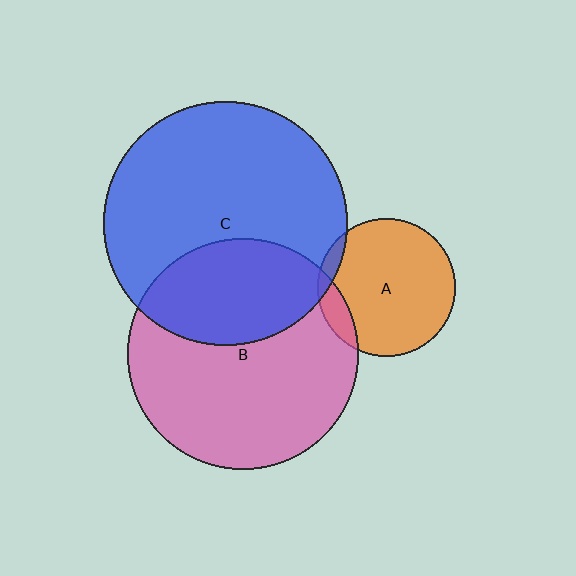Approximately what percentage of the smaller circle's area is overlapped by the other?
Approximately 35%.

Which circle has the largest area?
Circle C (blue).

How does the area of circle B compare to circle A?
Approximately 2.8 times.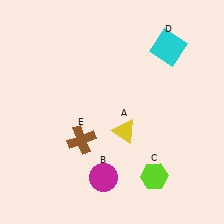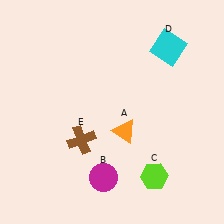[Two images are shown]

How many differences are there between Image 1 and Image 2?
There is 1 difference between the two images.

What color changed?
The triangle (A) changed from yellow in Image 1 to orange in Image 2.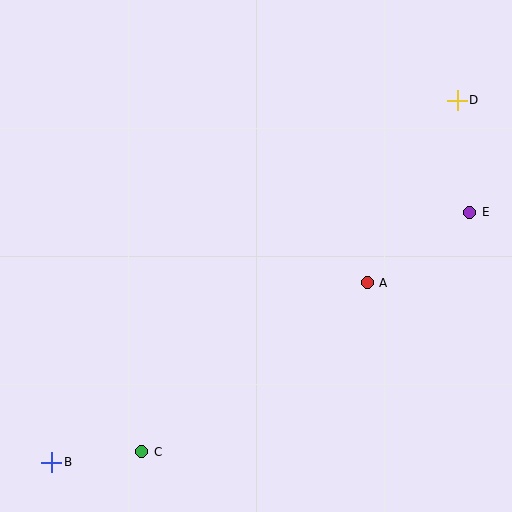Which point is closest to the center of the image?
Point A at (367, 283) is closest to the center.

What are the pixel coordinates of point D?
Point D is at (457, 100).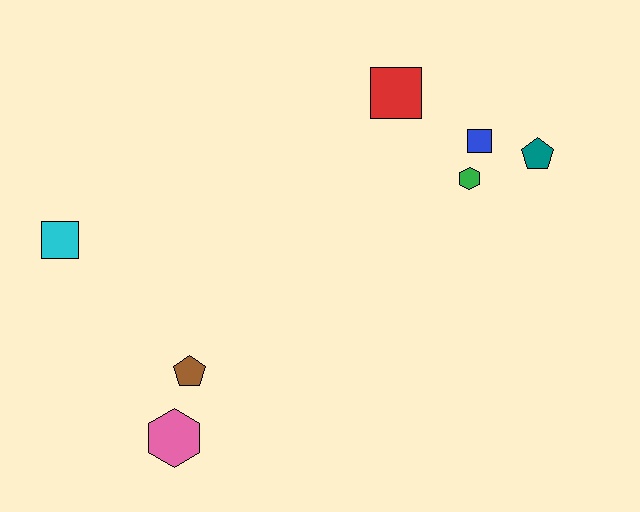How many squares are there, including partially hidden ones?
There are 3 squares.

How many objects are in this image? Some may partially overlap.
There are 7 objects.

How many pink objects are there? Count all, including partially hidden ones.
There is 1 pink object.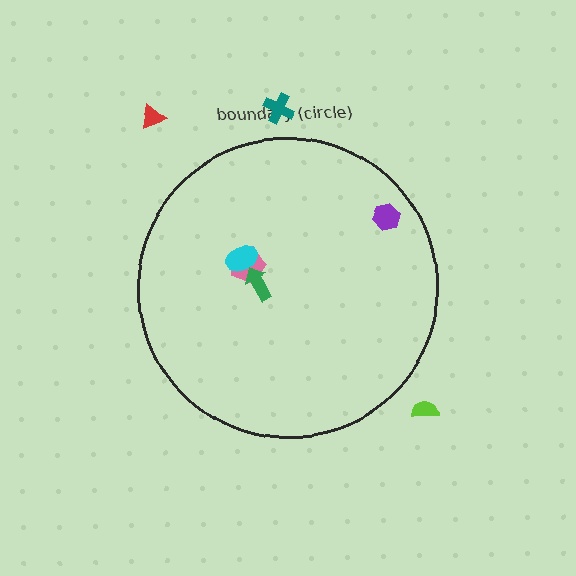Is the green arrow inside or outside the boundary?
Inside.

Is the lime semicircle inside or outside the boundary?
Outside.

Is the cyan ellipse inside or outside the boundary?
Inside.